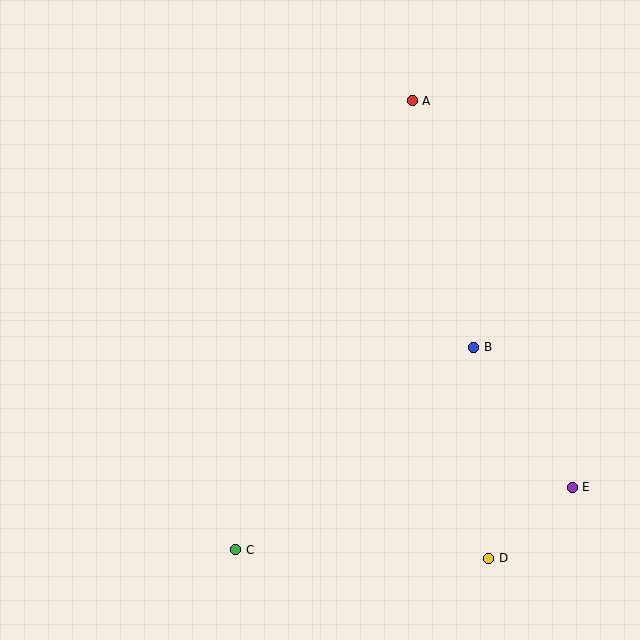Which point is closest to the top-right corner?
Point A is closest to the top-right corner.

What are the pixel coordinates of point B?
Point B is at (474, 347).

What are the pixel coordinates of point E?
Point E is at (572, 487).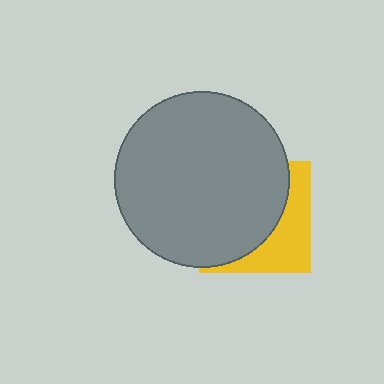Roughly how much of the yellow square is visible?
A small part of it is visible (roughly 37%).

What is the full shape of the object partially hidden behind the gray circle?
The partially hidden object is a yellow square.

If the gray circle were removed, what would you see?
You would see the complete yellow square.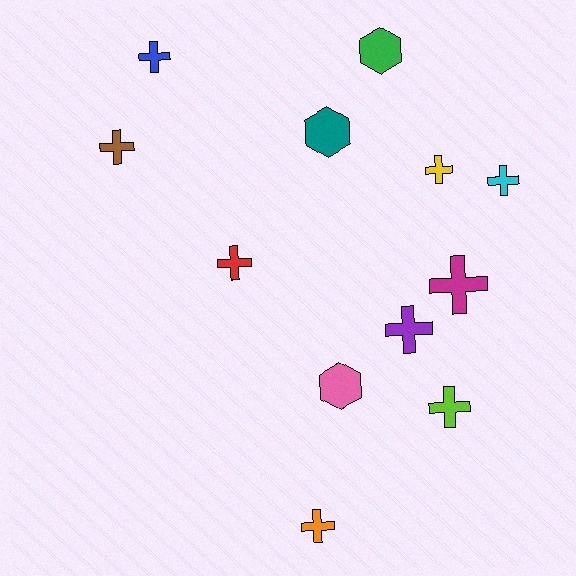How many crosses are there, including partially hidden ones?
There are 9 crosses.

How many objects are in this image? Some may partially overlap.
There are 12 objects.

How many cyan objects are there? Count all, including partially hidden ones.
There is 1 cyan object.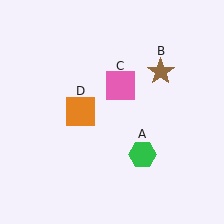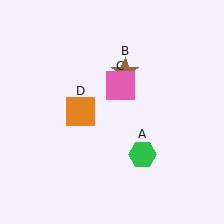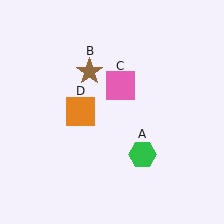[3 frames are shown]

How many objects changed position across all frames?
1 object changed position: brown star (object B).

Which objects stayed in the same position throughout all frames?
Green hexagon (object A) and pink square (object C) and orange square (object D) remained stationary.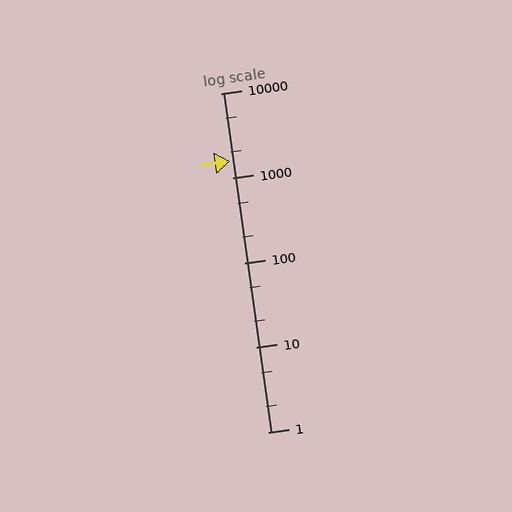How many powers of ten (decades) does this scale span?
The scale spans 4 decades, from 1 to 10000.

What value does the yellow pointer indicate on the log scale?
The pointer indicates approximately 1600.